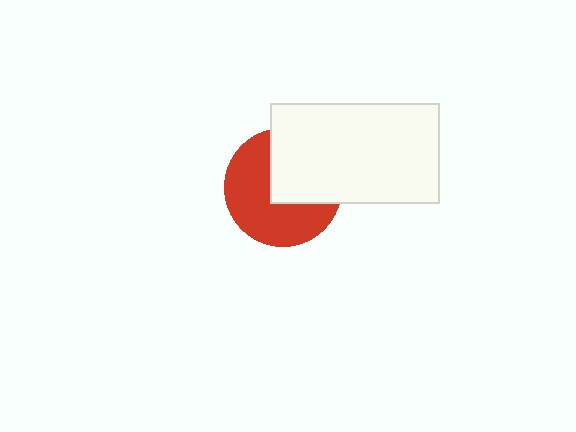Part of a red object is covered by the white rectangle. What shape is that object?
It is a circle.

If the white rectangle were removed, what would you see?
You would see the complete red circle.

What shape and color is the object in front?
The object in front is a white rectangle.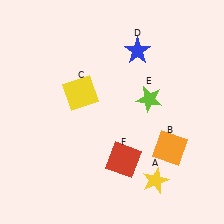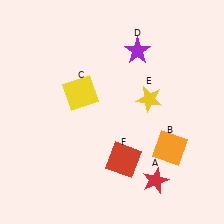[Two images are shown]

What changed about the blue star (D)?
In Image 1, D is blue. In Image 2, it changed to purple.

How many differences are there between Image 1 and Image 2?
There are 3 differences between the two images.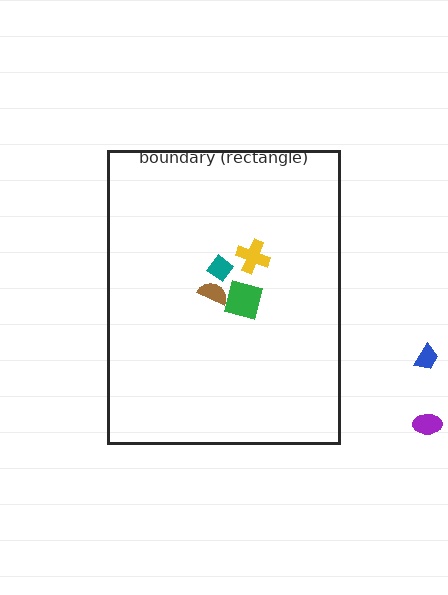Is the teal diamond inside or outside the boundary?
Inside.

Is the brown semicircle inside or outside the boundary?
Inside.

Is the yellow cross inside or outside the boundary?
Inside.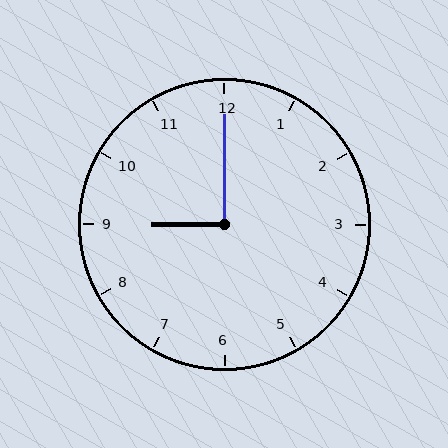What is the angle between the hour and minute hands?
Approximately 90 degrees.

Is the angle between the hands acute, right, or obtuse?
It is right.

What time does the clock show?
9:00.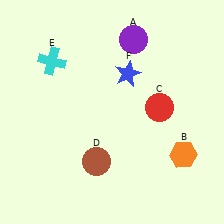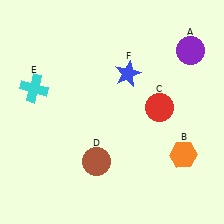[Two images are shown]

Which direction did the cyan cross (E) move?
The cyan cross (E) moved down.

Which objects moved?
The objects that moved are: the purple circle (A), the cyan cross (E).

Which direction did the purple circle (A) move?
The purple circle (A) moved right.